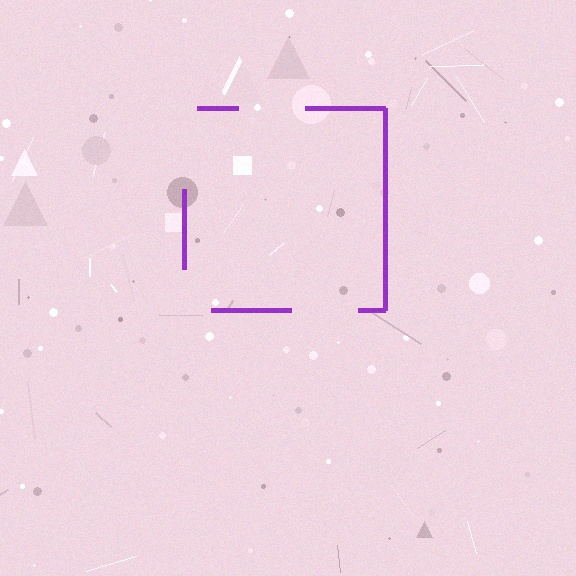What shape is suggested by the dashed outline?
The dashed outline suggests a square.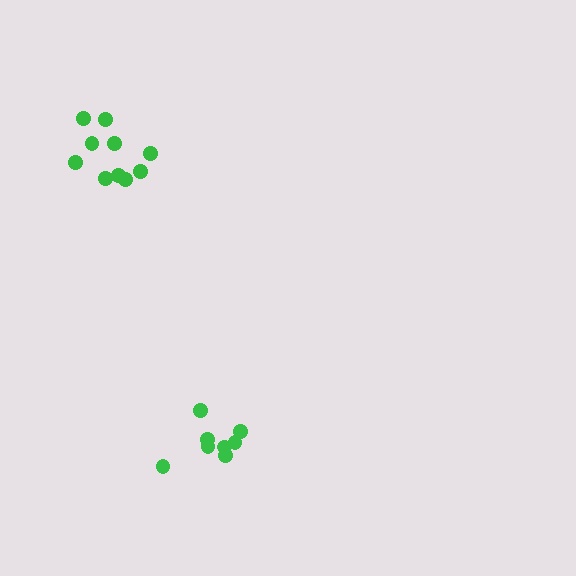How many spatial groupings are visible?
There are 2 spatial groupings.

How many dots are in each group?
Group 1: 8 dots, Group 2: 10 dots (18 total).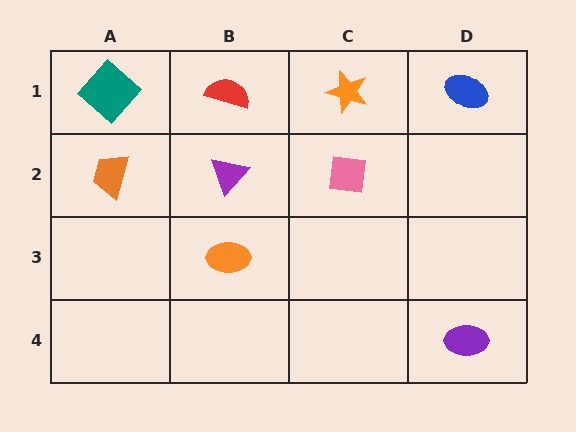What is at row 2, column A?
An orange trapezoid.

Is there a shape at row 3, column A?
No, that cell is empty.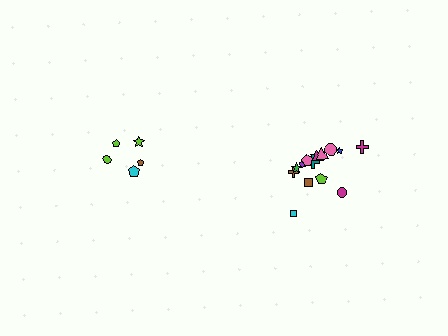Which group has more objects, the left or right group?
The right group.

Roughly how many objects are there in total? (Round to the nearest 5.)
Roughly 20 objects in total.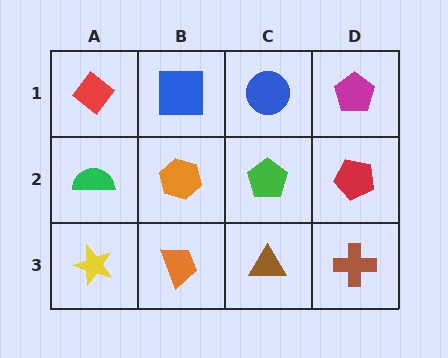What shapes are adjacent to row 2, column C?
A blue circle (row 1, column C), a brown triangle (row 3, column C), an orange hexagon (row 2, column B), a red pentagon (row 2, column D).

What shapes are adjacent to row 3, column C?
A green pentagon (row 2, column C), an orange trapezoid (row 3, column B), a brown cross (row 3, column D).